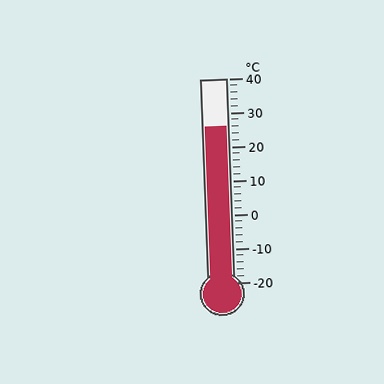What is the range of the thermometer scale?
The thermometer scale ranges from -20°C to 40°C.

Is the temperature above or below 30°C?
The temperature is below 30°C.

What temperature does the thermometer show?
The thermometer shows approximately 26°C.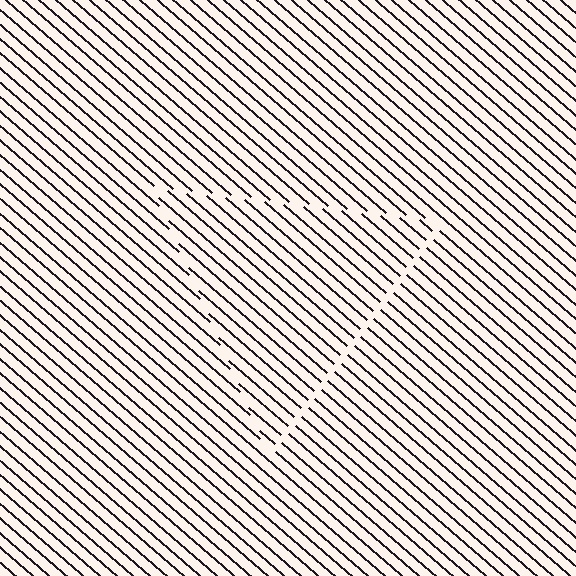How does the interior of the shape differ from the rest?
The interior of the shape contains the same grating, shifted by half a period — the contour is defined by the phase discontinuity where line-ends from the inner and outer gratings abut.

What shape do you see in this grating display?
An illusory triangle. The interior of the shape contains the same grating, shifted by half a period — the contour is defined by the phase discontinuity where line-ends from the inner and outer gratings abut.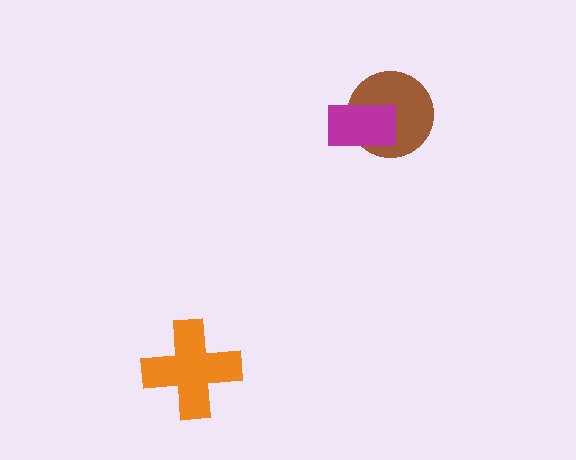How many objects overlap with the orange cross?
0 objects overlap with the orange cross.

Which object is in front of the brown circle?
The magenta rectangle is in front of the brown circle.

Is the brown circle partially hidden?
Yes, it is partially covered by another shape.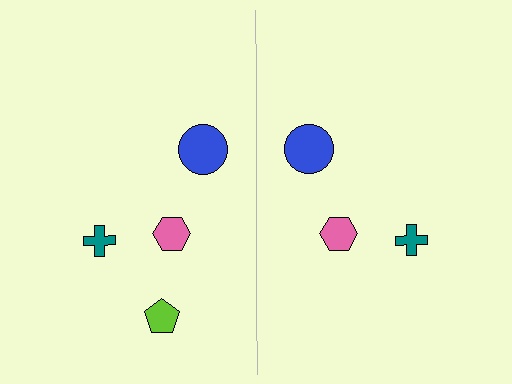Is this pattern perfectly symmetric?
No, the pattern is not perfectly symmetric. A lime pentagon is missing from the right side.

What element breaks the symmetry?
A lime pentagon is missing from the right side.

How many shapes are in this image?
There are 7 shapes in this image.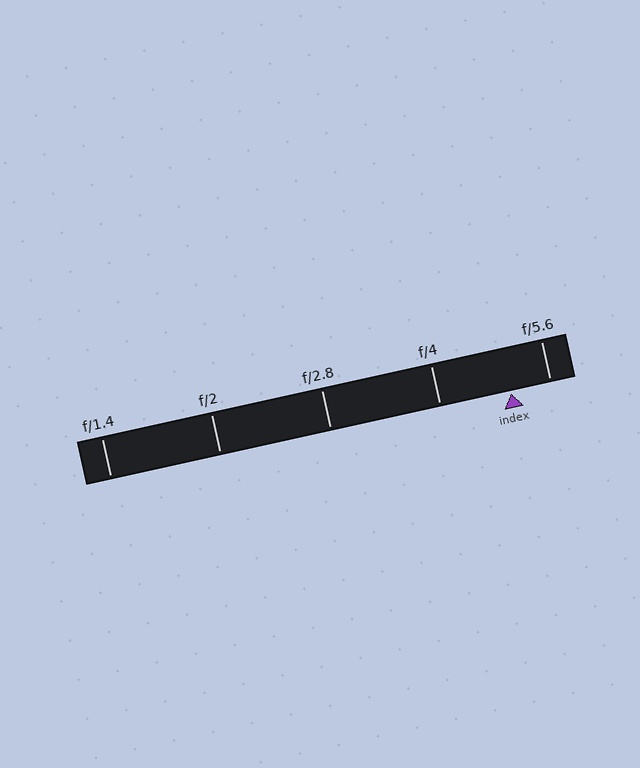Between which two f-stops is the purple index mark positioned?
The index mark is between f/4 and f/5.6.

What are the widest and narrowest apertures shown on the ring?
The widest aperture shown is f/1.4 and the narrowest is f/5.6.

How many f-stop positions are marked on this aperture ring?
There are 5 f-stop positions marked.